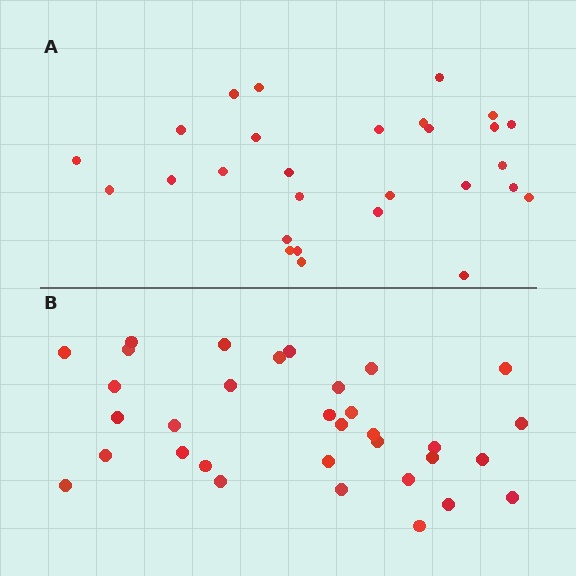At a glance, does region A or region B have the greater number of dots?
Region B (the bottom region) has more dots.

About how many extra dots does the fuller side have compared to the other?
Region B has about 5 more dots than region A.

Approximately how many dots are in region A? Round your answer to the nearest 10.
About 30 dots. (The exact count is 28, which rounds to 30.)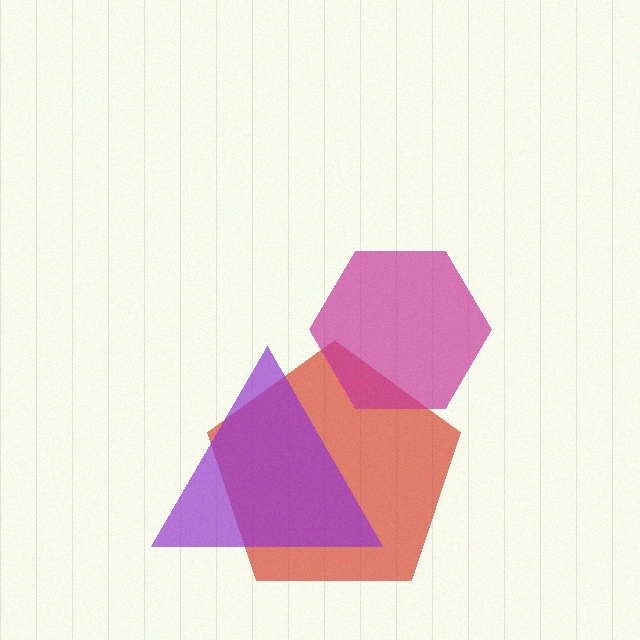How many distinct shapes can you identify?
There are 3 distinct shapes: a red pentagon, a purple triangle, a magenta hexagon.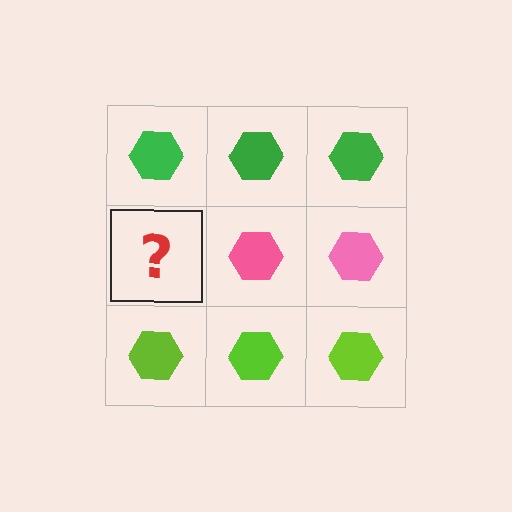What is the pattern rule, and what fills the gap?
The rule is that each row has a consistent color. The gap should be filled with a pink hexagon.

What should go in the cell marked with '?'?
The missing cell should contain a pink hexagon.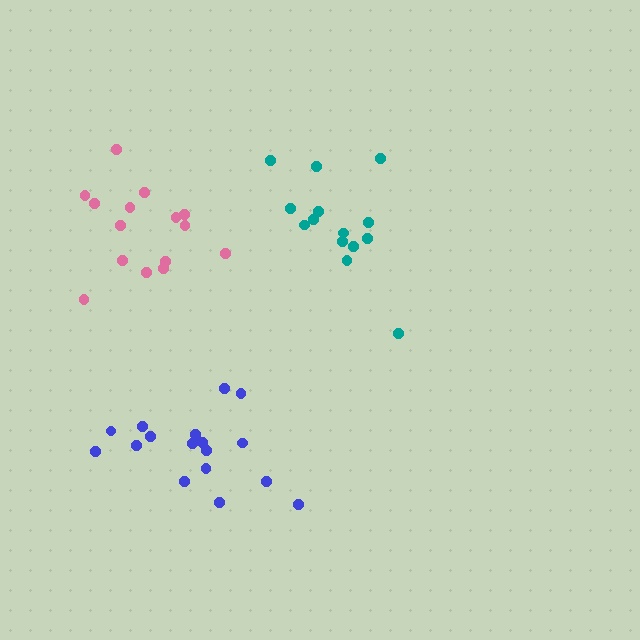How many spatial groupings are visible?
There are 3 spatial groupings.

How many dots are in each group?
Group 1: 17 dots, Group 2: 14 dots, Group 3: 15 dots (46 total).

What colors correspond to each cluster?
The clusters are colored: blue, teal, pink.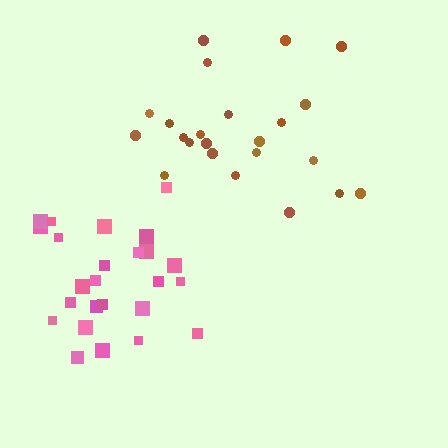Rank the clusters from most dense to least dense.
pink, brown.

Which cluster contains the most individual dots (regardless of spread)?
Pink (25).